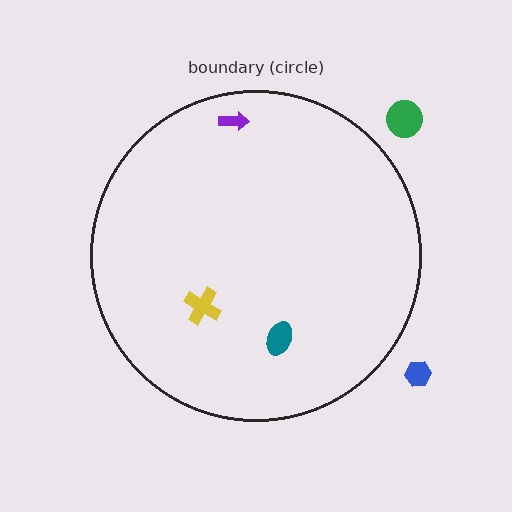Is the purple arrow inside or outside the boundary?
Inside.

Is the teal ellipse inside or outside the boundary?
Inside.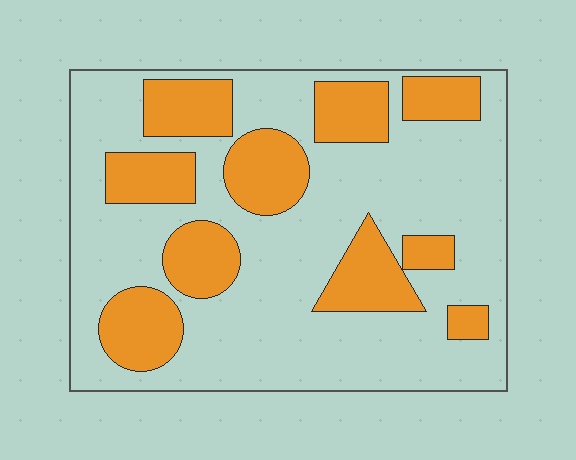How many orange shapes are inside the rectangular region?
10.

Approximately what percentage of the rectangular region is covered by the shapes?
Approximately 30%.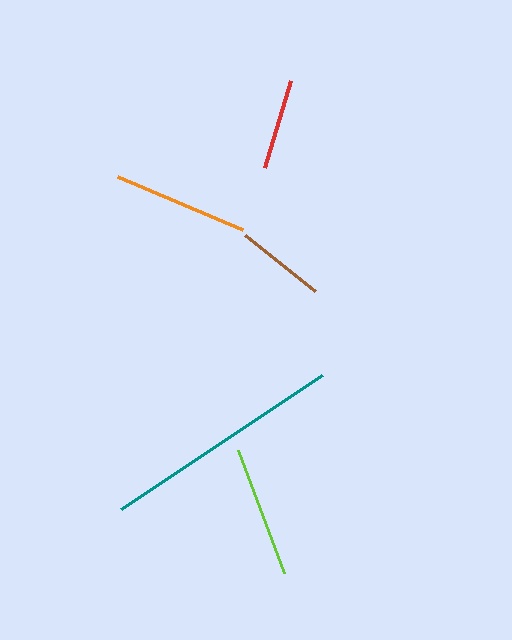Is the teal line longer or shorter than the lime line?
The teal line is longer than the lime line.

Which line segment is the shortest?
The brown line is the shortest at approximately 89 pixels.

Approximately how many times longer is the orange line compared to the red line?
The orange line is approximately 1.5 times the length of the red line.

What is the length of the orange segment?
The orange segment is approximately 135 pixels long.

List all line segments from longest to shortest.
From longest to shortest: teal, orange, lime, red, brown.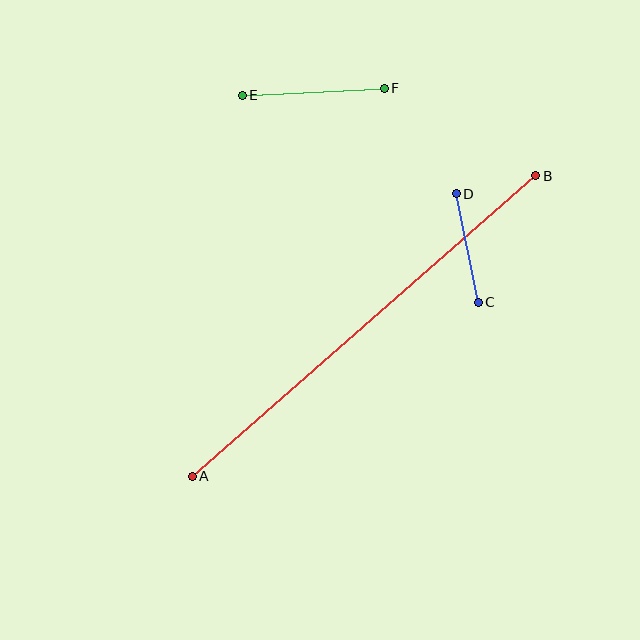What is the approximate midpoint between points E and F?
The midpoint is at approximately (313, 92) pixels.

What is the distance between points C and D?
The distance is approximately 111 pixels.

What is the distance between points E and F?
The distance is approximately 142 pixels.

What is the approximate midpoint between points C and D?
The midpoint is at approximately (467, 248) pixels.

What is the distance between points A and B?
The distance is approximately 456 pixels.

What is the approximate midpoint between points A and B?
The midpoint is at approximately (364, 326) pixels.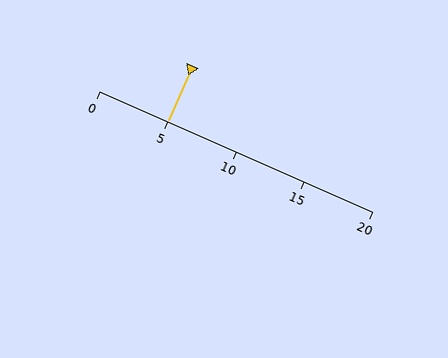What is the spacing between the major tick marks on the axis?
The major ticks are spaced 5 apart.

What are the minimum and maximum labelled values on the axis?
The axis runs from 0 to 20.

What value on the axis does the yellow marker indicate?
The marker indicates approximately 5.